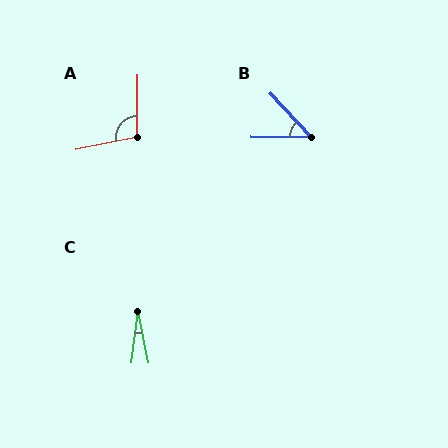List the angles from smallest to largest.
C (19°), B (47°), A (102°).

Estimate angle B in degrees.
Approximately 47 degrees.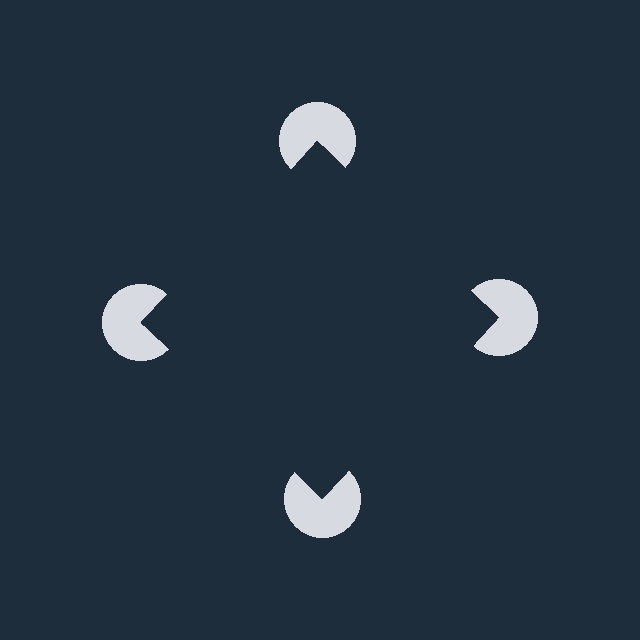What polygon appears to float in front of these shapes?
An illusory square — its edges are inferred from the aligned wedge cuts in the pac-man discs, not physically drawn.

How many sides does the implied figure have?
4 sides.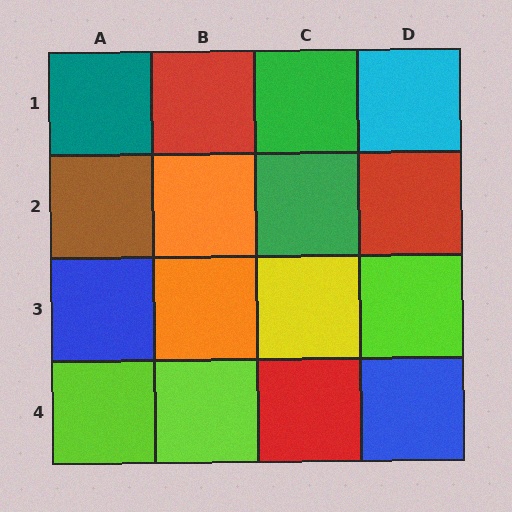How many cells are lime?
3 cells are lime.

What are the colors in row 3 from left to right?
Blue, orange, yellow, lime.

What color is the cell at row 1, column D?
Cyan.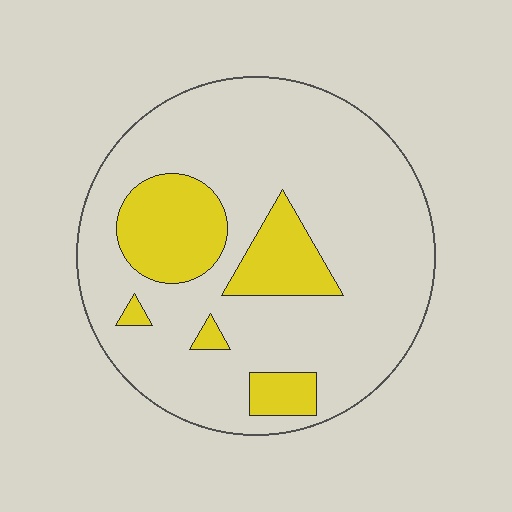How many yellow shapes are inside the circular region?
5.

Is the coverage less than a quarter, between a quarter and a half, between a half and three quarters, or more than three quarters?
Less than a quarter.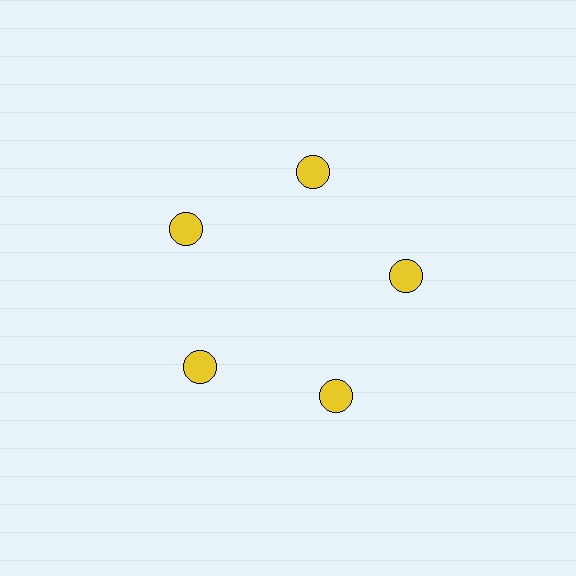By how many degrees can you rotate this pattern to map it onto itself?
The pattern maps onto itself every 72 degrees of rotation.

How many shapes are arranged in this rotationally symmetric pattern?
There are 5 shapes, arranged in 5 groups of 1.